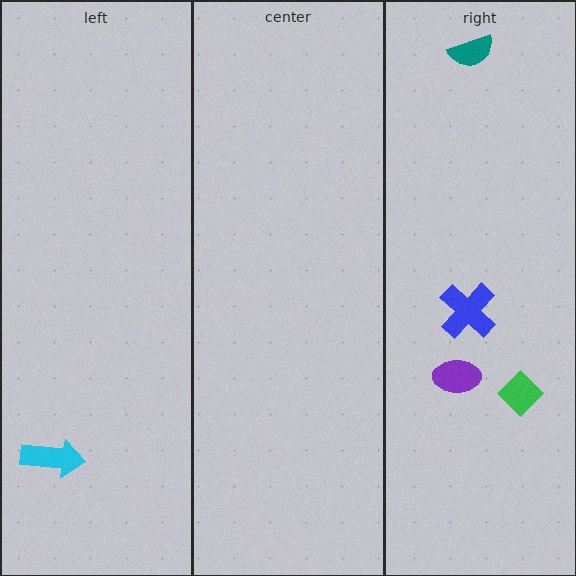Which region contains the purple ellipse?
The right region.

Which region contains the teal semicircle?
The right region.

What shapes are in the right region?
The blue cross, the purple ellipse, the green diamond, the teal semicircle.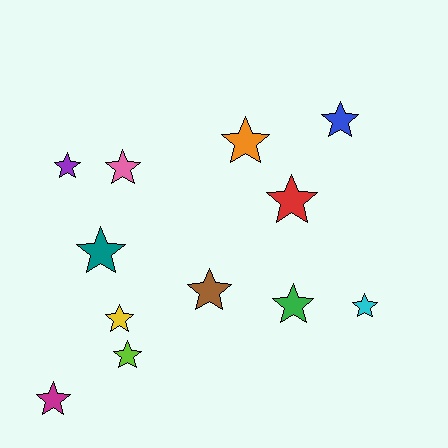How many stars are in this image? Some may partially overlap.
There are 12 stars.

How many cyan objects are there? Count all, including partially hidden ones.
There is 1 cyan object.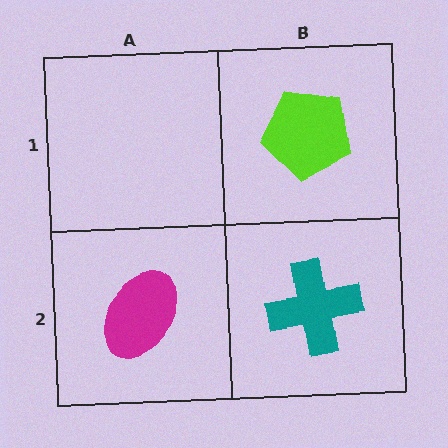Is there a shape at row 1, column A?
No, that cell is empty.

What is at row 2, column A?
A magenta ellipse.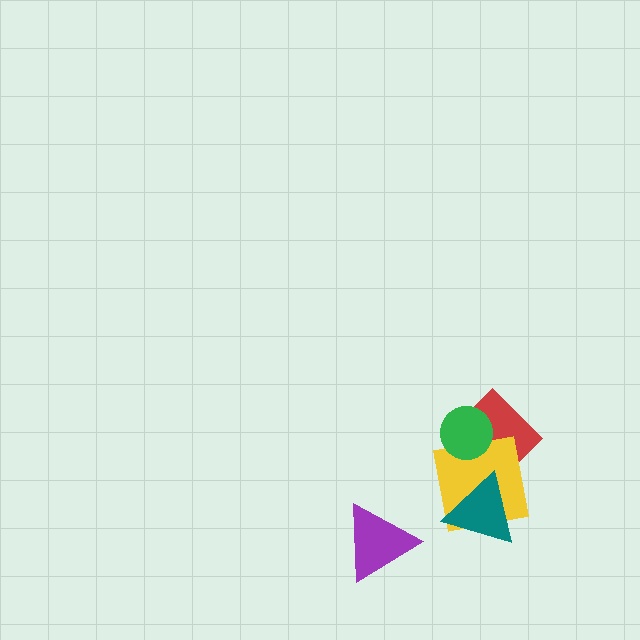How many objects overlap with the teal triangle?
2 objects overlap with the teal triangle.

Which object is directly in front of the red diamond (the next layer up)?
The yellow square is directly in front of the red diamond.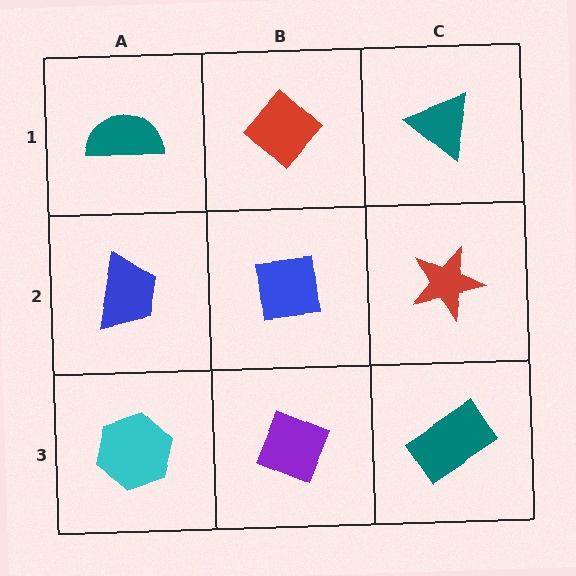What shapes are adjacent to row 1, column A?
A blue trapezoid (row 2, column A), a red diamond (row 1, column B).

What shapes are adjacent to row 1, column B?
A blue square (row 2, column B), a teal semicircle (row 1, column A), a teal triangle (row 1, column C).